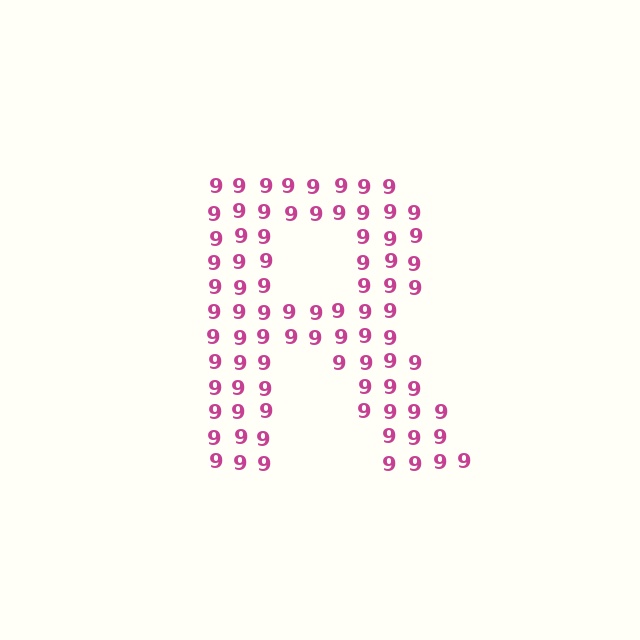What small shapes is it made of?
It is made of small digit 9's.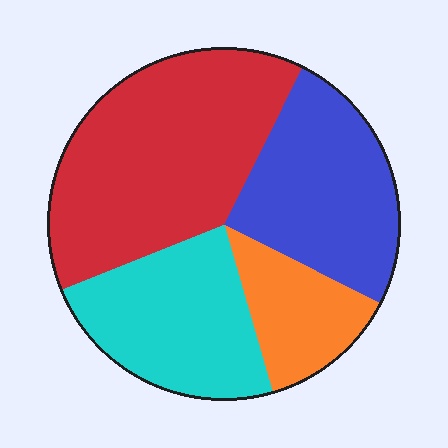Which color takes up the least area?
Orange, at roughly 15%.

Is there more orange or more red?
Red.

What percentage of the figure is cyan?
Cyan takes up between a sixth and a third of the figure.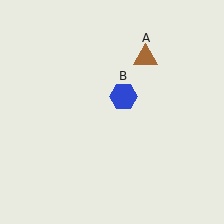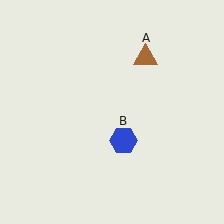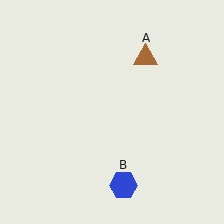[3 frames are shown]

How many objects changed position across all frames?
1 object changed position: blue hexagon (object B).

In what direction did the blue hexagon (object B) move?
The blue hexagon (object B) moved down.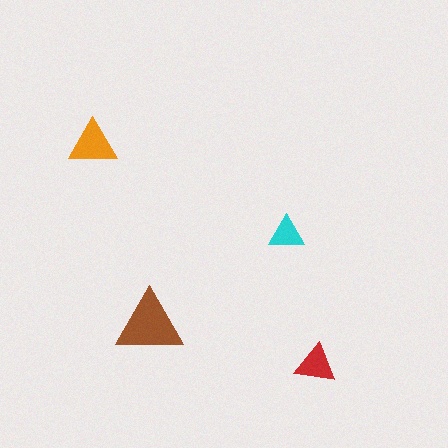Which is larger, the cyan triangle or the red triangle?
The red one.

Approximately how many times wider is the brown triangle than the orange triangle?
About 1.5 times wider.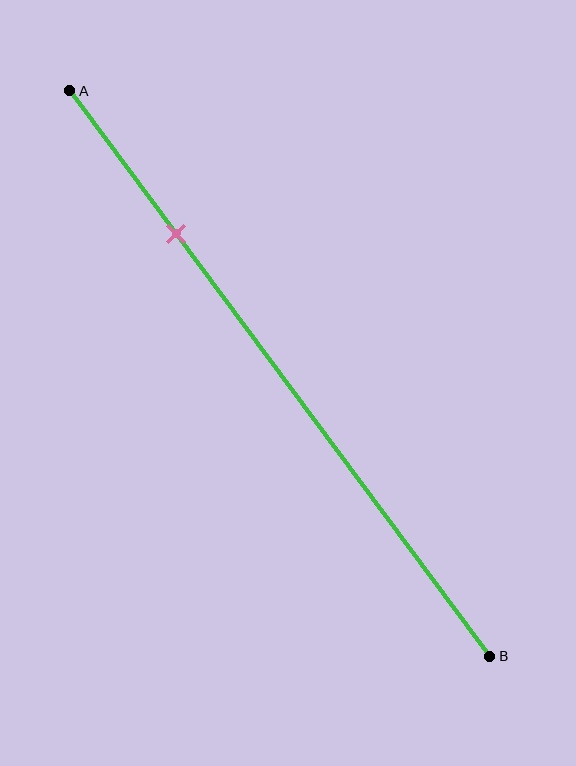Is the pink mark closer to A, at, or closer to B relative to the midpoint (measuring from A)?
The pink mark is closer to point A than the midpoint of segment AB.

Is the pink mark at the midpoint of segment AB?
No, the mark is at about 25% from A, not at the 50% midpoint.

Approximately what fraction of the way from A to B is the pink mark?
The pink mark is approximately 25% of the way from A to B.